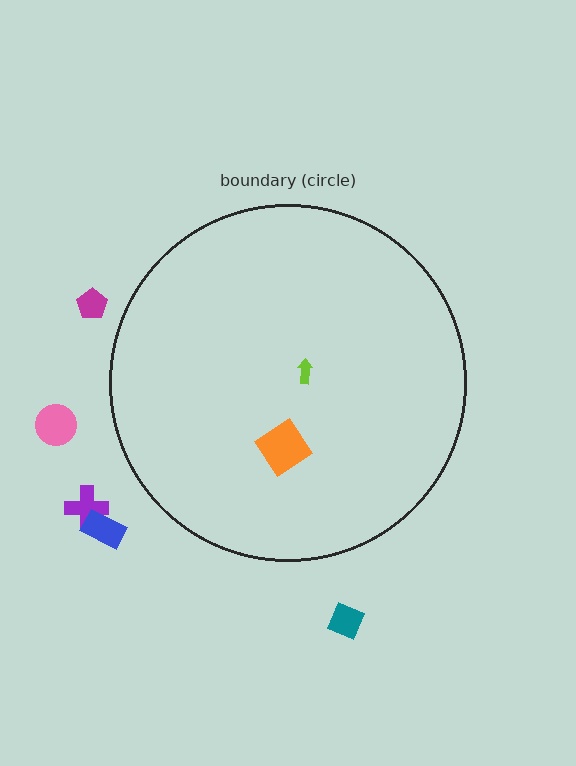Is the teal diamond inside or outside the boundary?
Outside.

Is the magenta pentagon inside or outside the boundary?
Outside.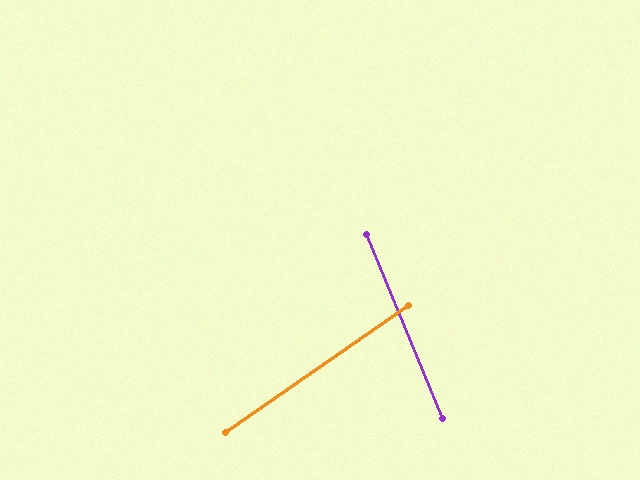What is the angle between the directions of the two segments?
Approximately 78 degrees.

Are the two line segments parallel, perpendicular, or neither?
Neither parallel nor perpendicular — they differ by about 78°.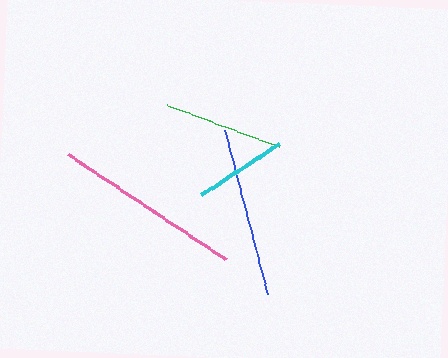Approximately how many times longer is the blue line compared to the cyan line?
The blue line is approximately 1.8 times the length of the cyan line.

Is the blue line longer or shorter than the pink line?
The pink line is longer than the blue line.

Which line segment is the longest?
The pink line is the longest at approximately 189 pixels.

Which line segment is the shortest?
The cyan line is the shortest at approximately 93 pixels.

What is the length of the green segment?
The green segment is approximately 120 pixels long.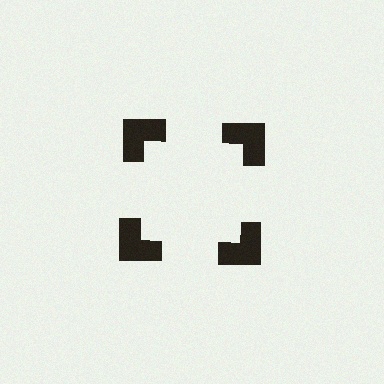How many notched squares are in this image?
There are 4 — one at each vertex of the illusory square.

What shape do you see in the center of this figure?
An illusory square — its edges are inferred from the aligned wedge cuts in the notched squares, not physically drawn.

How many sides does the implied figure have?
4 sides.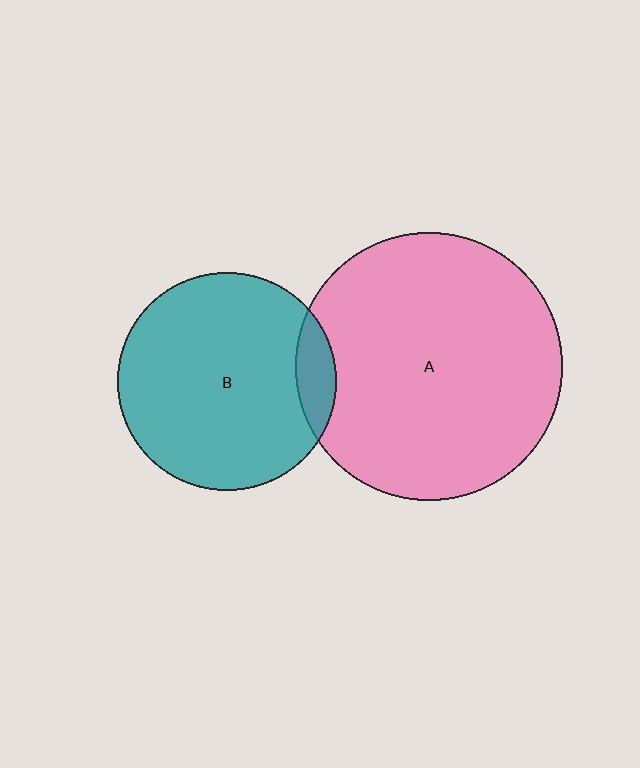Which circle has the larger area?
Circle A (pink).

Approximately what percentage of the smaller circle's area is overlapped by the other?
Approximately 10%.